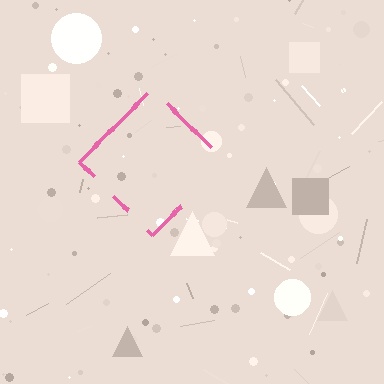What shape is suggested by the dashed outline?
The dashed outline suggests a diamond.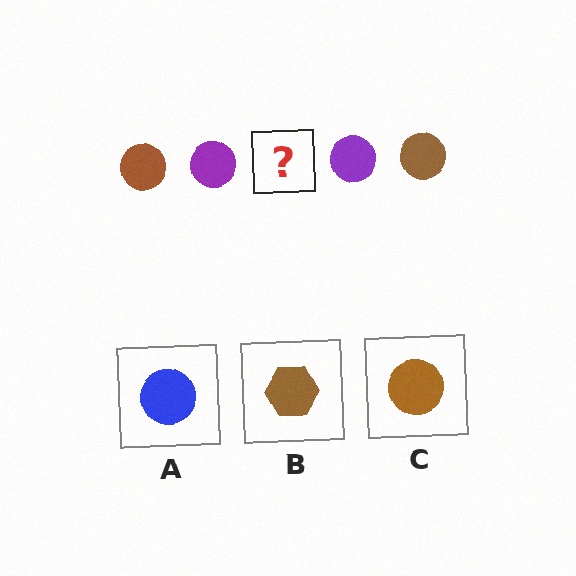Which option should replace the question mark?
Option C.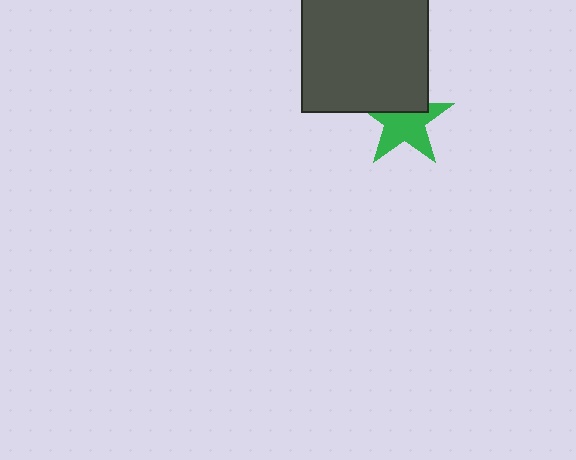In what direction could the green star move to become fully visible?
The green star could move down. That would shift it out from behind the dark gray square entirely.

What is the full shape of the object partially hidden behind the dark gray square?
The partially hidden object is a green star.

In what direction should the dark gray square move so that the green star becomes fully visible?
The dark gray square should move up. That is the shortest direction to clear the overlap and leave the green star fully visible.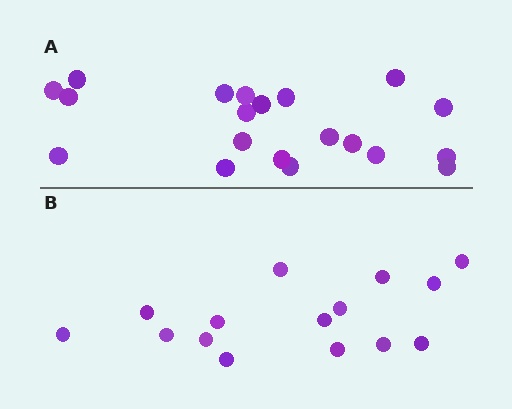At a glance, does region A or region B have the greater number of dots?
Region A (the top region) has more dots.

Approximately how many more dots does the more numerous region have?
Region A has about 5 more dots than region B.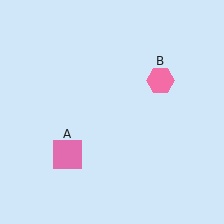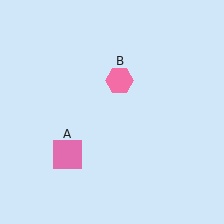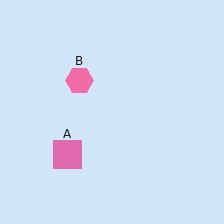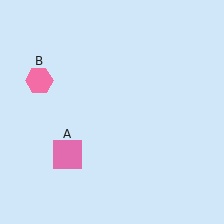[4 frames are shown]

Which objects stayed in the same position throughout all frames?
Pink square (object A) remained stationary.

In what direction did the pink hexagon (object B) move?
The pink hexagon (object B) moved left.